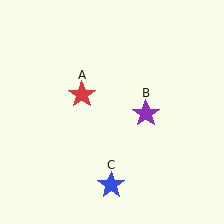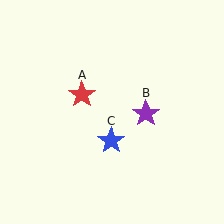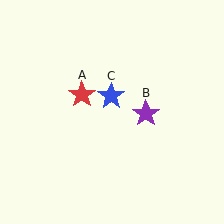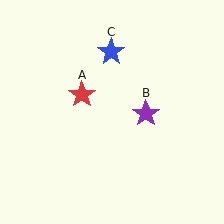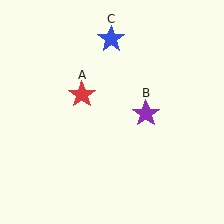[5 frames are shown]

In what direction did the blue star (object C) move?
The blue star (object C) moved up.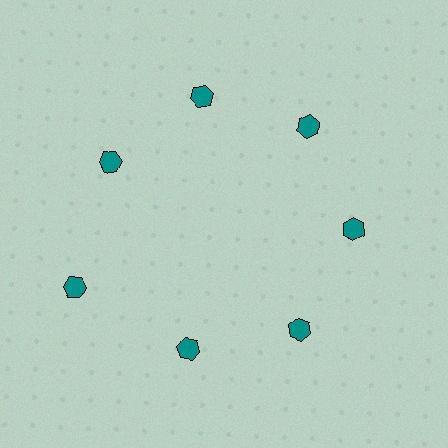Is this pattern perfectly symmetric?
No. The 7 teal hexagons are arranged in a ring, but one element near the 8 o'clock position is pushed outward from the center, breaking the 7-fold rotational symmetry.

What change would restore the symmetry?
The symmetry would be restored by moving it inward, back onto the ring so that all 7 hexagons sit at equal angles and equal distance from the center.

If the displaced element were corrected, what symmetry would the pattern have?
It would have 7-fold rotational symmetry — the pattern would map onto itself every 51 degrees.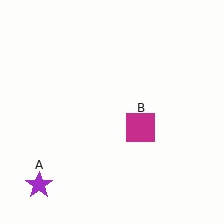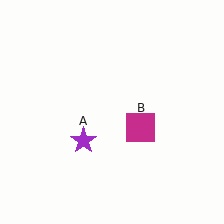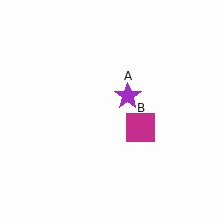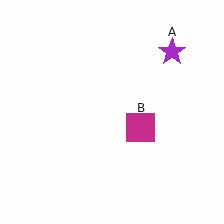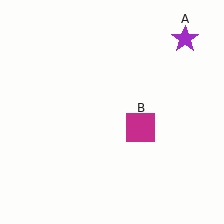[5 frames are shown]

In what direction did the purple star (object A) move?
The purple star (object A) moved up and to the right.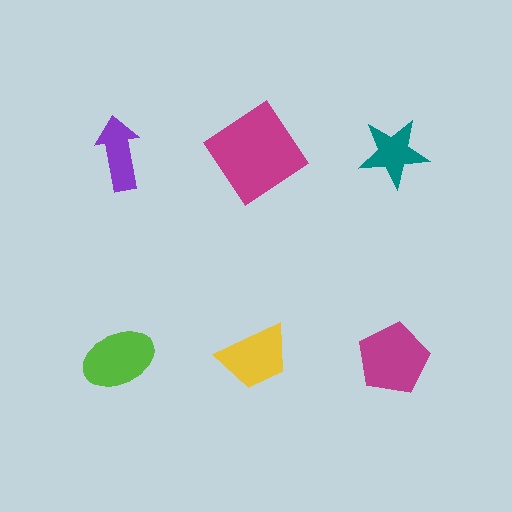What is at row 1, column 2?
A magenta diamond.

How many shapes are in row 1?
3 shapes.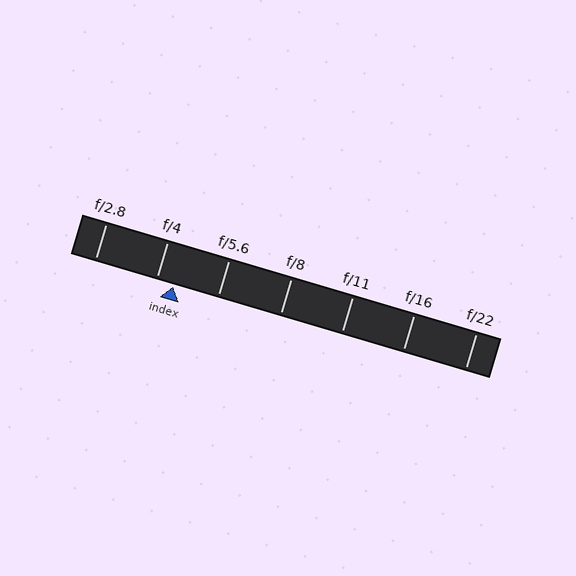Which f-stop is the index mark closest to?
The index mark is closest to f/4.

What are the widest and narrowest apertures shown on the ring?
The widest aperture shown is f/2.8 and the narrowest is f/22.